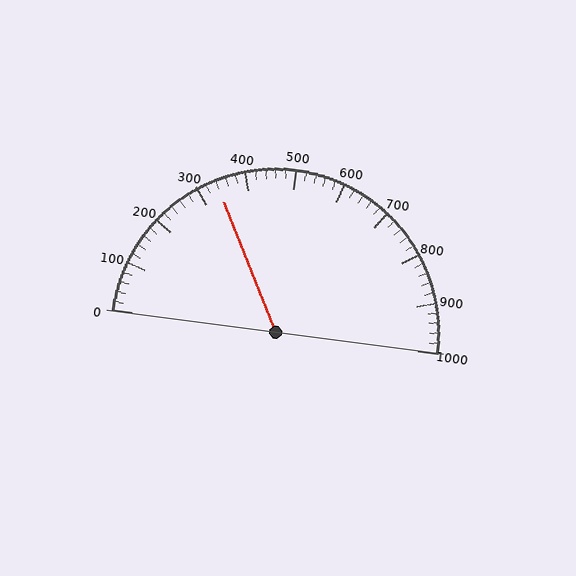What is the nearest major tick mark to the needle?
The nearest major tick mark is 300.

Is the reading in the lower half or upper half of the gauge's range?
The reading is in the lower half of the range (0 to 1000).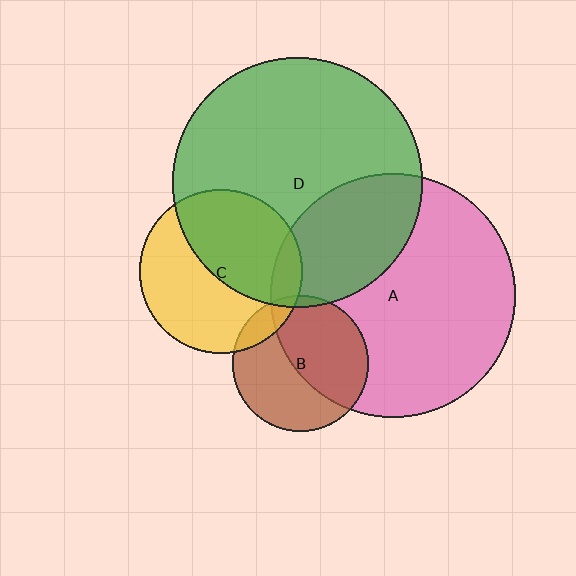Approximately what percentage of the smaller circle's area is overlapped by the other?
Approximately 5%.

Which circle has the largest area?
Circle D (green).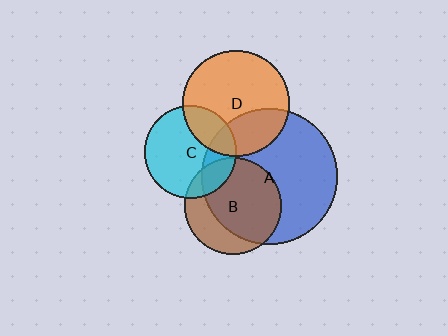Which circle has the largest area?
Circle A (blue).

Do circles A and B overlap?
Yes.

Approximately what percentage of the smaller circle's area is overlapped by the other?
Approximately 70%.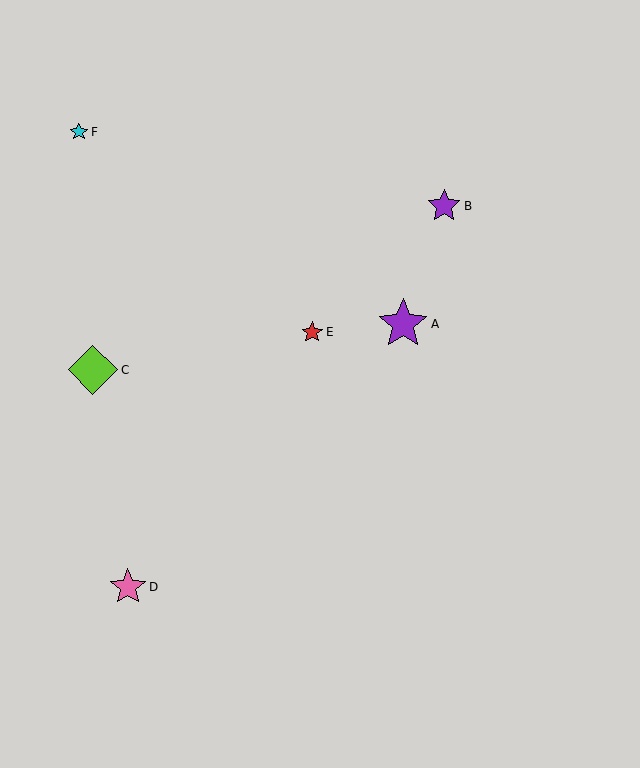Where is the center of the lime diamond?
The center of the lime diamond is at (93, 370).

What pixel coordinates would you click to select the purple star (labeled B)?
Click at (444, 206) to select the purple star B.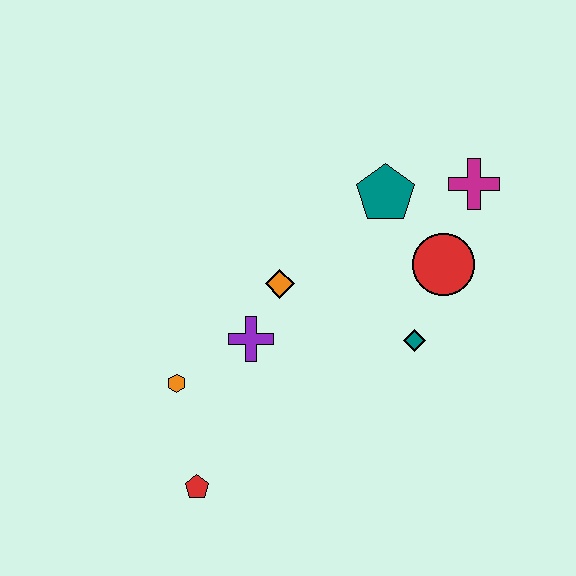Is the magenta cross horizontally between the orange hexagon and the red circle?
No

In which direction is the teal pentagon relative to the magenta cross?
The teal pentagon is to the left of the magenta cross.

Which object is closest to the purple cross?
The orange diamond is closest to the purple cross.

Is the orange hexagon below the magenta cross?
Yes